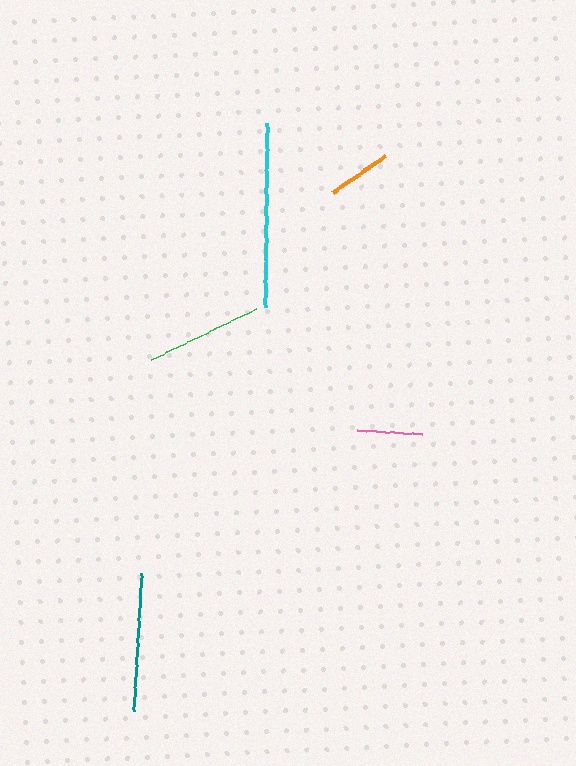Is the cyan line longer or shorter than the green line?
The cyan line is longer than the green line.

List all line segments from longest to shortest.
From longest to shortest: cyan, teal, green, pink, orange.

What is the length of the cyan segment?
The cyan segment is approximately 185 pixels long.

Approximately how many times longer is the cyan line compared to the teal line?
The cyan line is approximately 1.3 times the length of the teal line.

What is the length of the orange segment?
The orange segment is approximately 63 pixels long.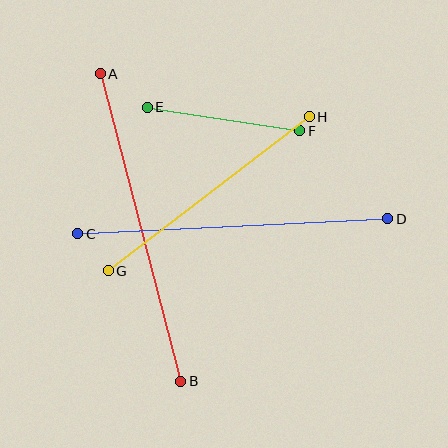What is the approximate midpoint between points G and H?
The midpoint is at approximately (209, 194) pixels.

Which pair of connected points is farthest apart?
Points A and B are farthest apart.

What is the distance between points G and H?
The distance is approximately 253 pixels.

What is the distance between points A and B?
The distance is approximately 318 pixels.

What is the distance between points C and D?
The distance is approximately 310 pixels.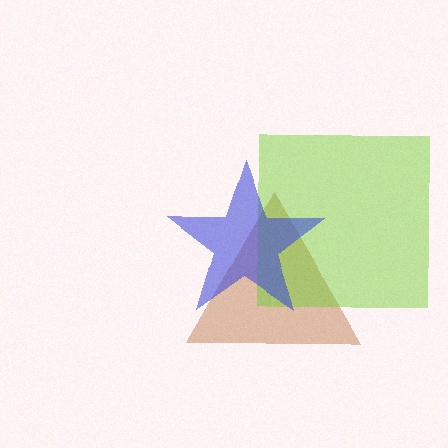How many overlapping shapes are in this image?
There are 3 overlapping shapes in the image.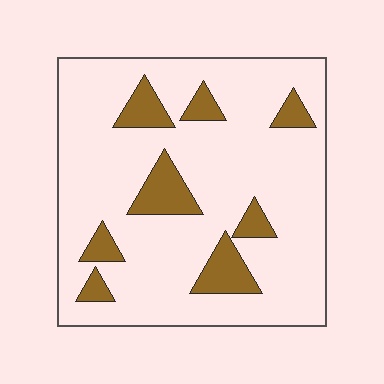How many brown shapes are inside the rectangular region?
8.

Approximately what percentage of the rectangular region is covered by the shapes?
Approximately 15%.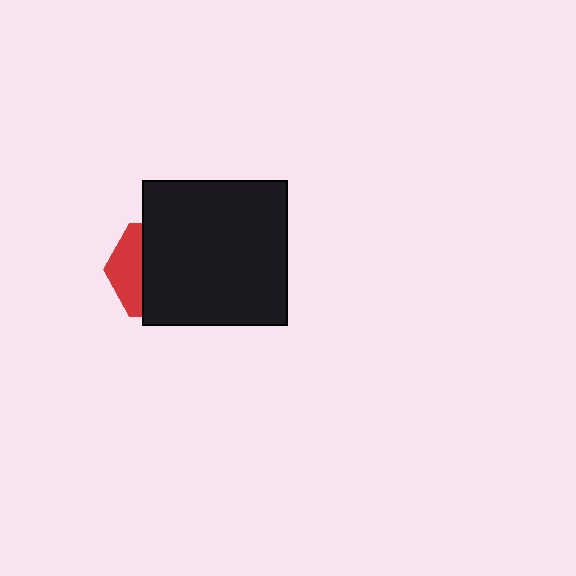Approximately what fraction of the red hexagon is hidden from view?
Roughly 69% of the red hexagon is hidden behind the black square.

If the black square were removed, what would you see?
You would see the complete red hexagon.